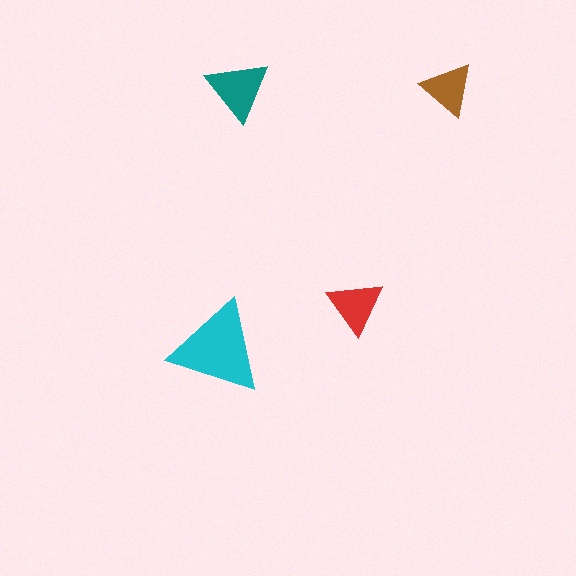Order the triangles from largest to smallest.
the cyan one, the teal one, the red one, the brown one.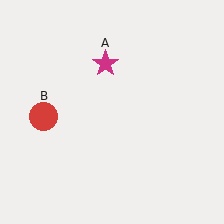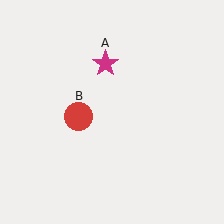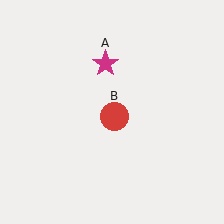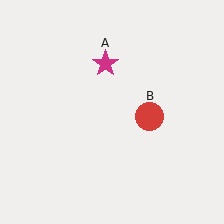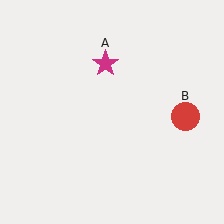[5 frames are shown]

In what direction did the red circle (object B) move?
The red circle (object B) moved right.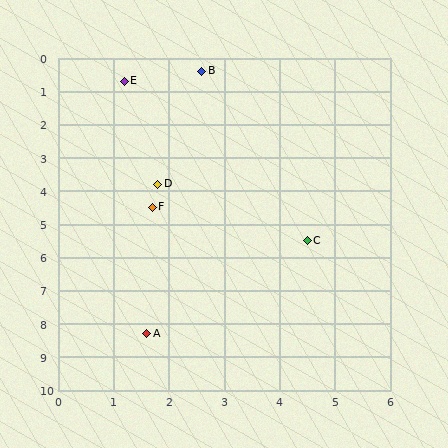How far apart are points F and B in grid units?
Points F and B are about 4.2 grid units apart.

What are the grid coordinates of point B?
Point B is at approximately (2.6, 0.4).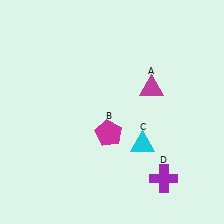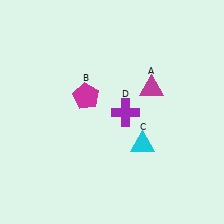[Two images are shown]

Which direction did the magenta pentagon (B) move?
The magenta pentagon (B) moved up.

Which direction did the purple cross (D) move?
The purple cross (D) moved up.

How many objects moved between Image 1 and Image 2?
2 objects moved between the two images.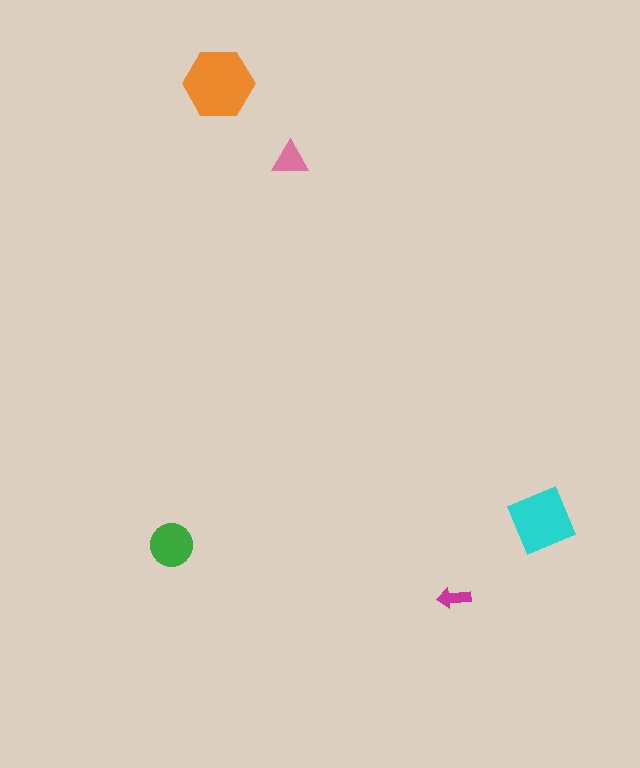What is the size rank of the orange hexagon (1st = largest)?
1st.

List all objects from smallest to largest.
The magenta arrow, the pink triangle, the green circle, the cyan square, the orange hexagon.